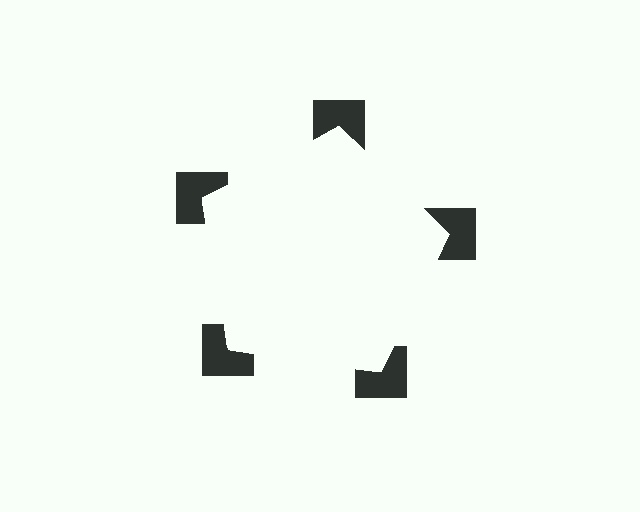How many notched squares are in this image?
There are 5 — one at each vertex of the illusory pentagon.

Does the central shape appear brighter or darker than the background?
It typically appears slightly brighter than the background, even though no actual brightness change is drawn.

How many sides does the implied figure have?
5 sides.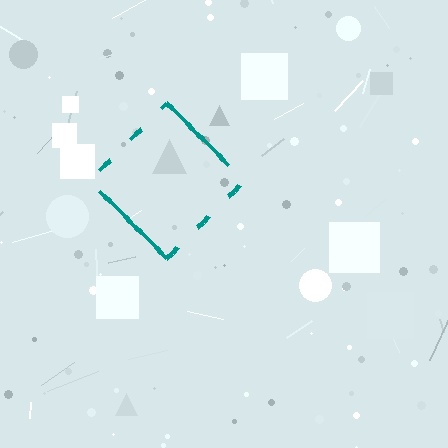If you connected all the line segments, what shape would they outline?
They would outline a diamond.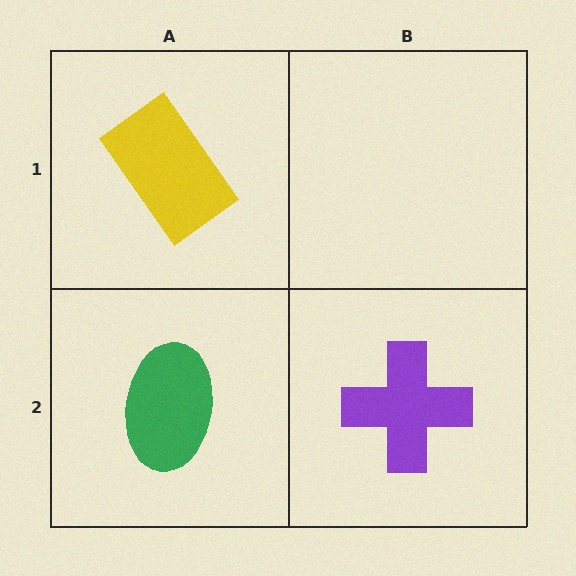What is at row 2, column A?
A green ellipse.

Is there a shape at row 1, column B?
No, that cell is empty.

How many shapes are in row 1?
1 shape.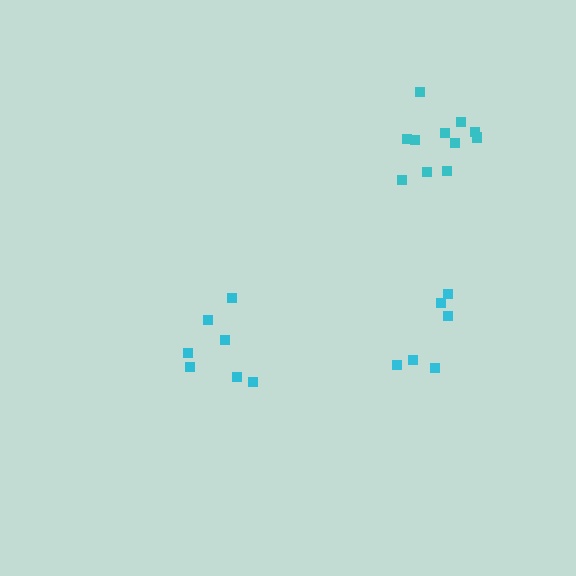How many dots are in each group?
Group 1: 11 dots, Group 2: 6 dots, Group 3: 7 dots (24 total).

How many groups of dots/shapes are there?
There are 3 groups.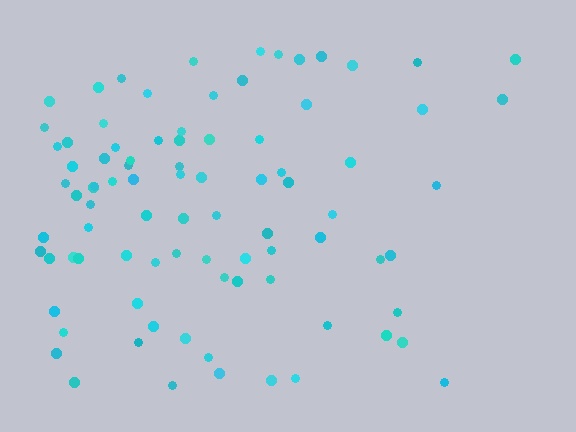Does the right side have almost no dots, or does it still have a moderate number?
Still a moderate number, just noticeably fewer than the left.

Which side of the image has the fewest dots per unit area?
The right.